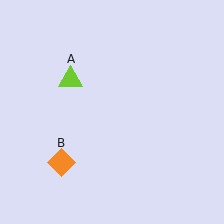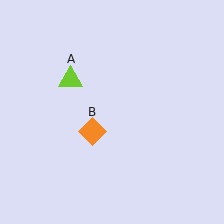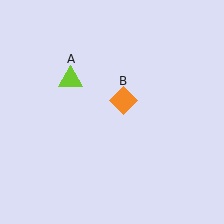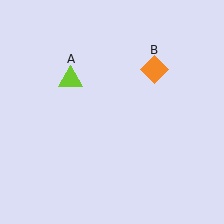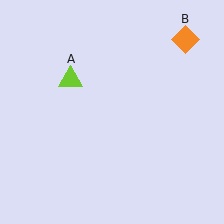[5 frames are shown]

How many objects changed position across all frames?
1 object changed position: orange diamond (object B).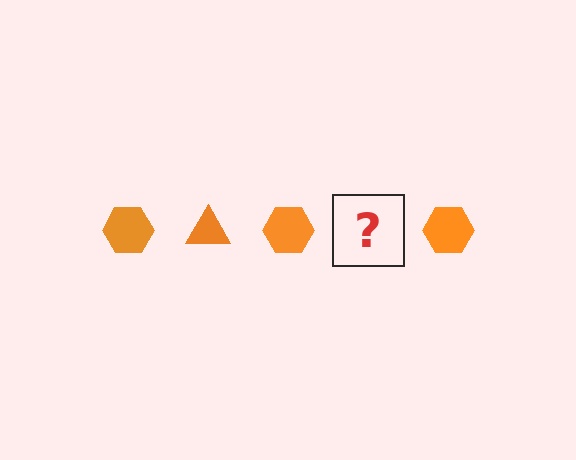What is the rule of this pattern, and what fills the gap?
The rule is that the pattern cycles through hexagon, triangle shapes in orange. The gap should be filled with an orange triangle.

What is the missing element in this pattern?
The missing element is an orange triangle.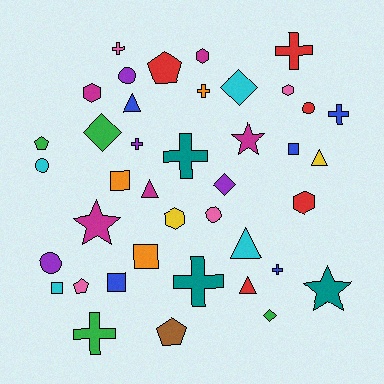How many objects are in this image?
There are 40 objects.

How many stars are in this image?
There are 3 stars.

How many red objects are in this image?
There are 5 red objects.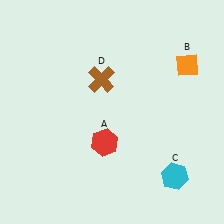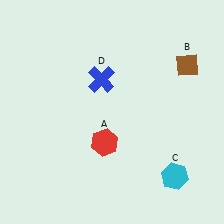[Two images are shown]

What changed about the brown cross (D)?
In Image 1, D is brown. In Image 2, it changed to blue.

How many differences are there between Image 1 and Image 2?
There are 2 differences between the two images.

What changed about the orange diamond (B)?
In Image 1, B is orange. In Image 2, it changed to brown.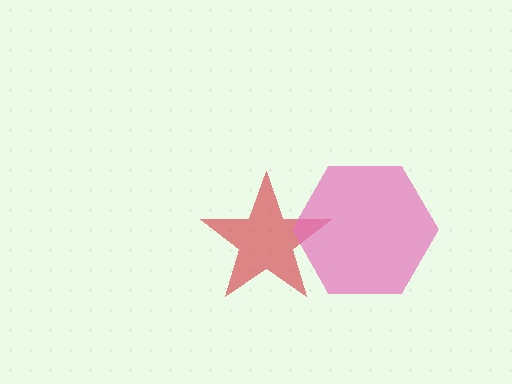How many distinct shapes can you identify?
There are 2 distinct shapes: a red star, a pink hexagon.